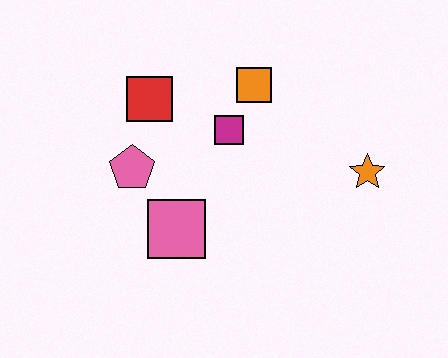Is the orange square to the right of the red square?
Yes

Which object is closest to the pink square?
The pink pentagon is closest to the pink square.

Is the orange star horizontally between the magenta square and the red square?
No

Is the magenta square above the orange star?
Yes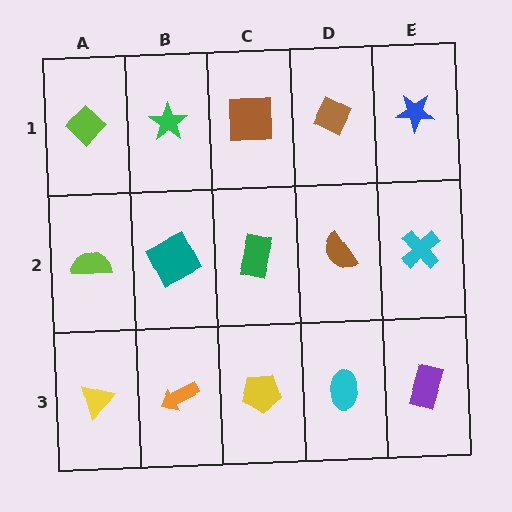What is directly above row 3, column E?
A cyan cross.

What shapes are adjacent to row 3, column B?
A teal square (row 2, column B), a yellow triangle (row 3, column A), a yellow pentagon (row 3, column C).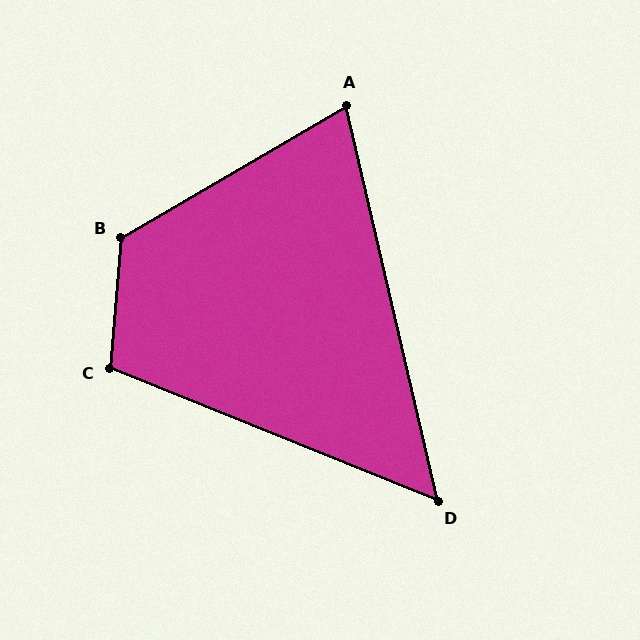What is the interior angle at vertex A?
Approximately 73 degrees (acute).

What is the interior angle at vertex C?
Approximately 107 degrees (obtuse).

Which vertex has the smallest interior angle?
D, at approximately 55 degrees.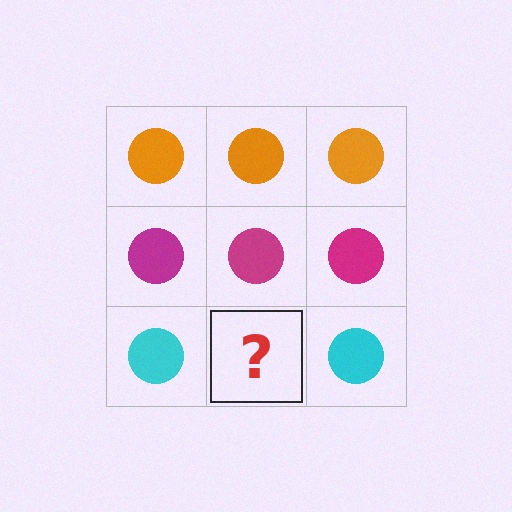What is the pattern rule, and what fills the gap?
The rule is that each row has a consistent color. The gap should be filled with a cyan circle.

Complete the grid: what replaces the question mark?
The question mark should be replaced with a cyan circle.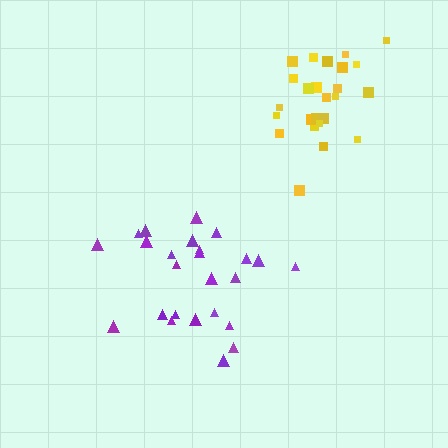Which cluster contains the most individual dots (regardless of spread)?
Purple (25).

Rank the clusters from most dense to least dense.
yellow, purple.